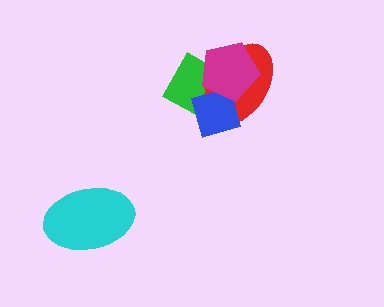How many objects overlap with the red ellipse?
3 objects overlap with the red ellipse.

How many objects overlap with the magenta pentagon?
3 objects overlap with the magenta pentagon.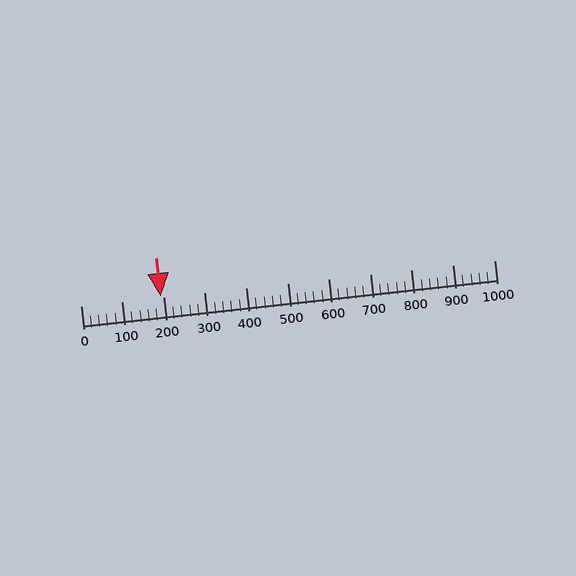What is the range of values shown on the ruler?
The ruler shows values from 0 to 1000.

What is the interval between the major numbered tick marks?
The major tick marks are spaced 100 units apart.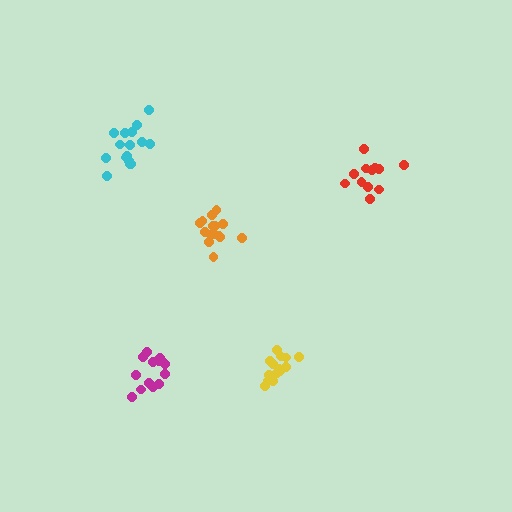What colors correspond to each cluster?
The clusters are colored: cyan, orange, magenta, red, yellow.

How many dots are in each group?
Group 1: 18 dots, Group 2: 15 dots, Group 3: 14 dots, Group 4: 12 dots, Group 5: 14 dots (73 total).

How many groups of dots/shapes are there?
There are 5 groups.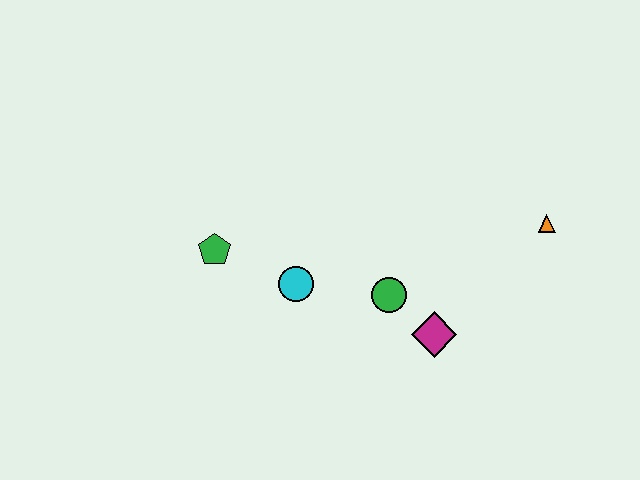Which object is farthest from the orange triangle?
The green pentagon is farthest from the orange triangle.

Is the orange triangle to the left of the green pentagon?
No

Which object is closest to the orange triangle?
The magenta diamond is closest to the orange triangle.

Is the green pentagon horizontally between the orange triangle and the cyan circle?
No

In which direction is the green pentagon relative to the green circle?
The green pentagon is to the left of the green circle.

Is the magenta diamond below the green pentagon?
Yes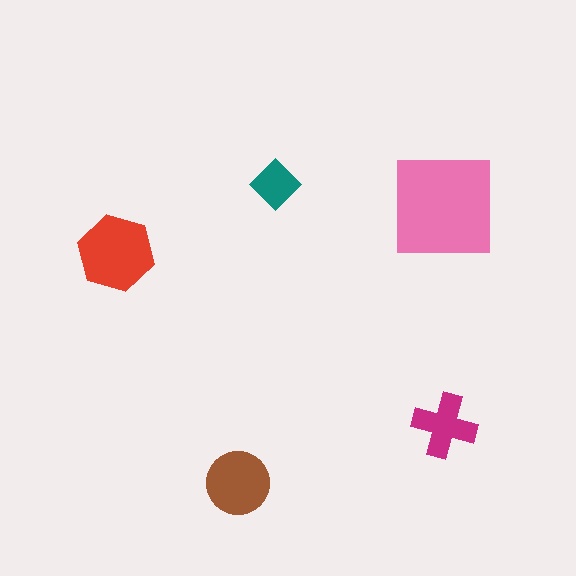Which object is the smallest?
The teal diamond.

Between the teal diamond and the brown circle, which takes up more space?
The brown circle.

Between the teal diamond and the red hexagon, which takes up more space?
The red hexagon.